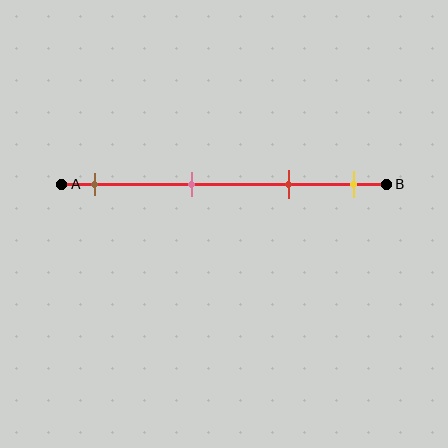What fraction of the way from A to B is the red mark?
The red mark is approximately 70% (0.7) of the way from A to B.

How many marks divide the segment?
There are 4 marks dividing the segment.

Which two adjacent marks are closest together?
The red and yellow marks are the closest adjacent pair.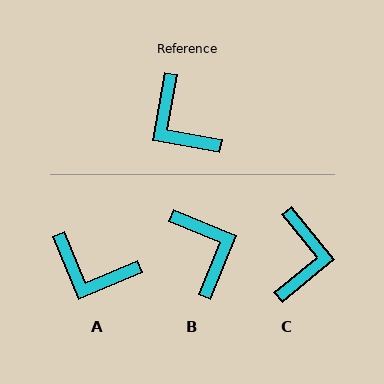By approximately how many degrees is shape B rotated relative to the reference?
Approximately 168 degrees counter-clockwise.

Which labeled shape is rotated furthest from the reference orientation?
B, about 168 degrees away.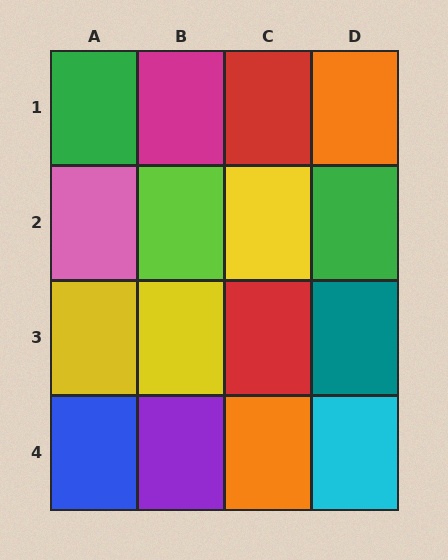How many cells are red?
2 cells are red.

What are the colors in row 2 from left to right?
Pink, lime, yellow, green.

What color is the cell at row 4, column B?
Purple.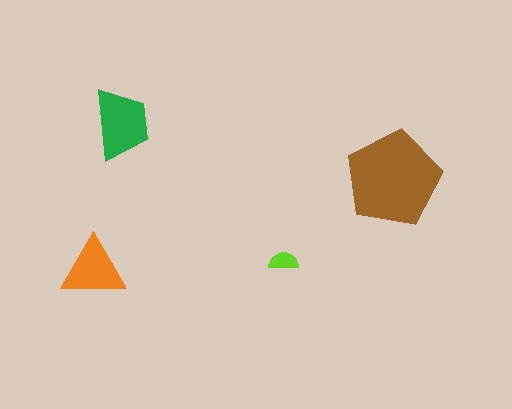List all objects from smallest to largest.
The lime semicircle, the orange triangle, the green trapezoid, the brown pentagon.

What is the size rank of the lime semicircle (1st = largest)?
4th.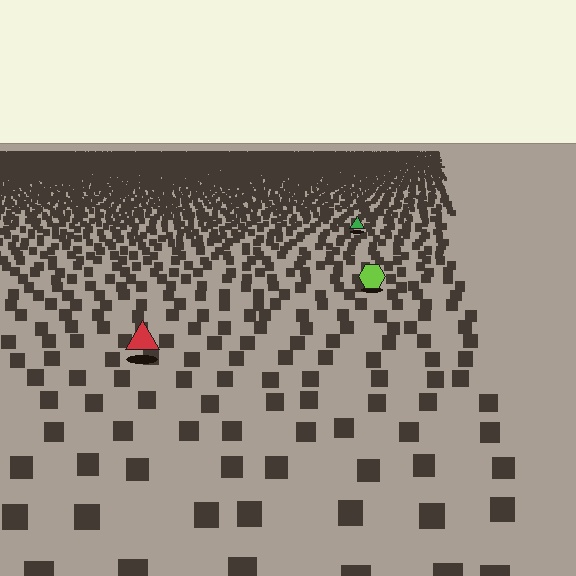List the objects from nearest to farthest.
From nearest to farthest: the red triangle, the lime hexagon, the green triangle.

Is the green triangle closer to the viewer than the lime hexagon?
No. The lime hexagon is closer — you can tell from the texture gradient: the ground texture is coarser near it.